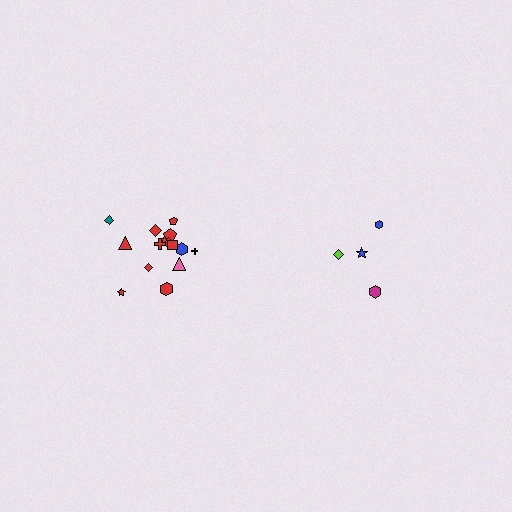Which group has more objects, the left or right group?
The left group.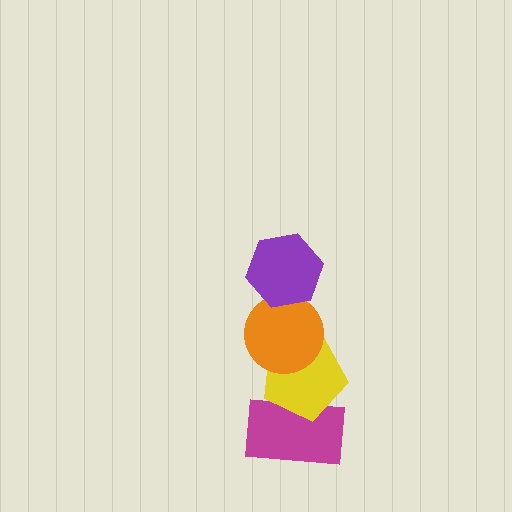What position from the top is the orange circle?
The orange circle is 2nd from the top.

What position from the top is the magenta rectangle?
The magenta rectangle is 4th from the top.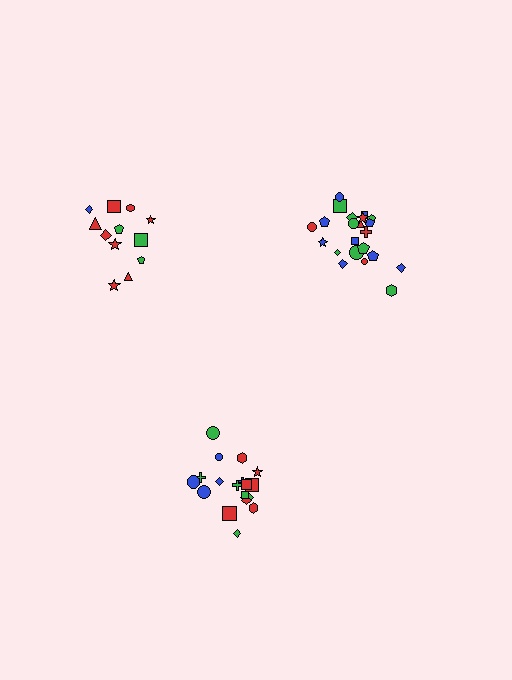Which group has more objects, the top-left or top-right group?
The top-right group.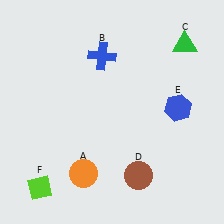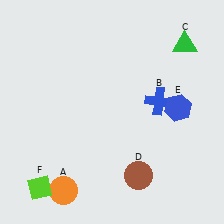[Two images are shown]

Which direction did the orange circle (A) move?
The orange circle (A) moved left.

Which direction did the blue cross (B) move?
The blue cross (B) moved right.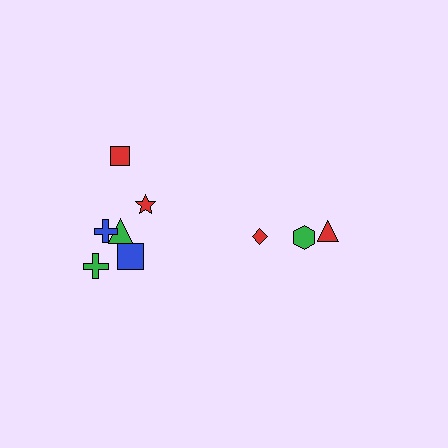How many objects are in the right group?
There are 3 objects.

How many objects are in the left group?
There are 6 objects.